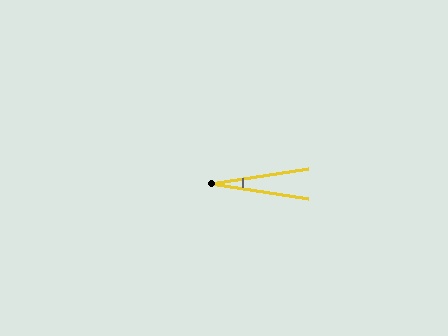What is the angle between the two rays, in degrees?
Approximately 18 degrees.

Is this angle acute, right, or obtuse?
It is acute.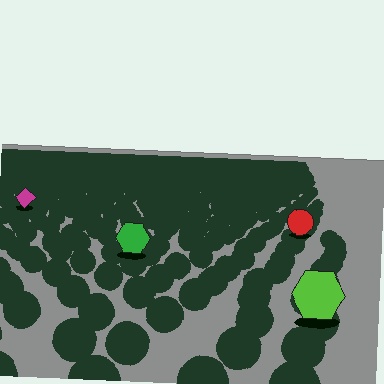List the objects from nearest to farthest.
From nearest to farthest: the lime hexagon, the green hexagon, the red circle, the magenta diamond.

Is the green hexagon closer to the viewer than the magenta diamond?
Yes. The green hexagon is closer — you can tell from the texture gradient: the ground texture is coarser near it.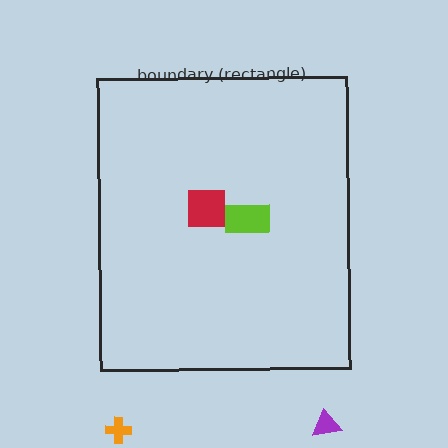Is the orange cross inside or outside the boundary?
Outside.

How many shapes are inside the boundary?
2 inside, 2 outside.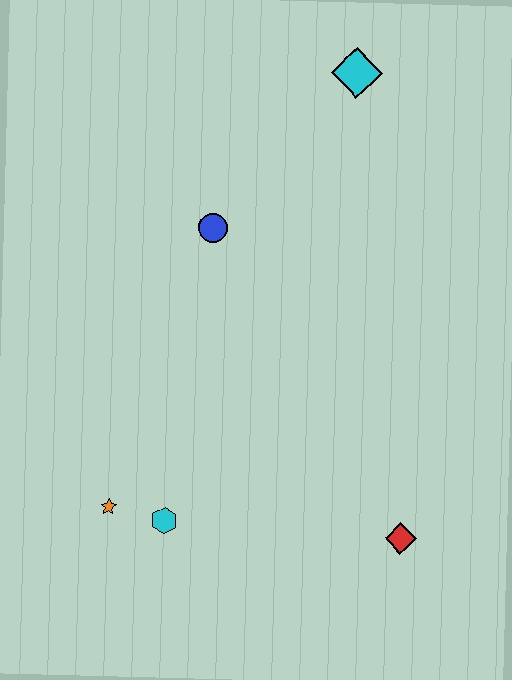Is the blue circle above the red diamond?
Yes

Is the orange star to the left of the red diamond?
Yes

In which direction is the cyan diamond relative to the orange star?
The cyan diamond is above the orange star.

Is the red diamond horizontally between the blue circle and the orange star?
No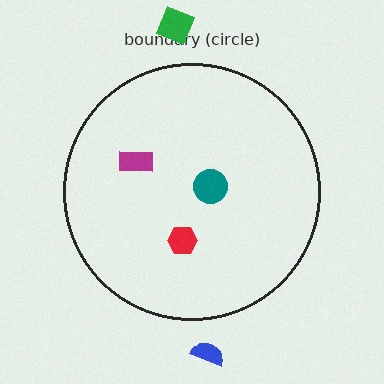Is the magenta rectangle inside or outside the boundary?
Inside.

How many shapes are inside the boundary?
3 inside, 2 outside.